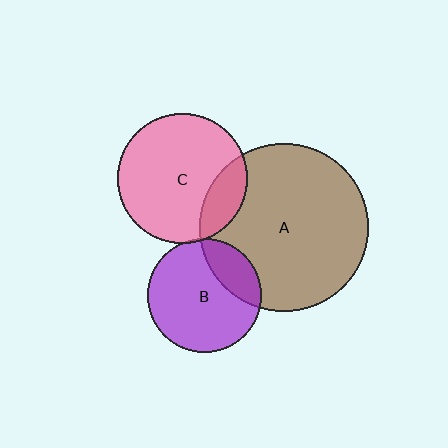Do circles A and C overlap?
Yes.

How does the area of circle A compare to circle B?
Approximately 2.2 times.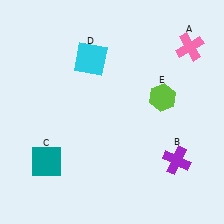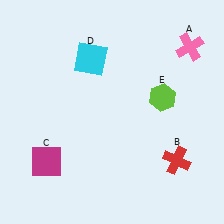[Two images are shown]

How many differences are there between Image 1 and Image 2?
There are 2 differences between the two images.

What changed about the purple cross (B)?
In Image 1, B is purple. In Image 2, it changed to red.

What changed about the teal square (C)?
In Image 1, C is teal. In Image 2, it changed to magenta.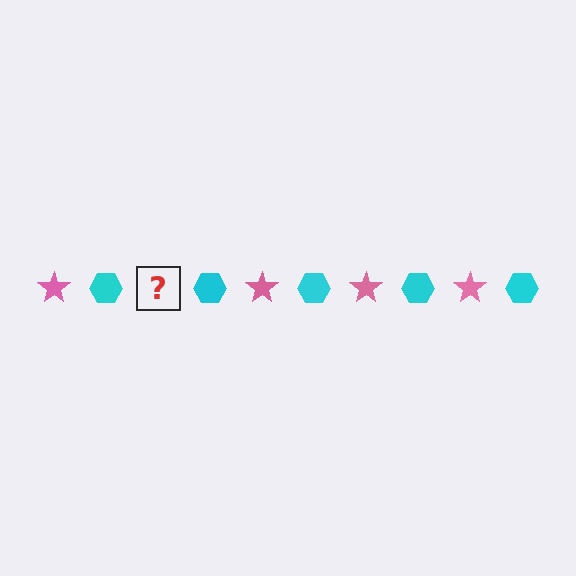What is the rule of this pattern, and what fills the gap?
The rule is that the pattern alternates between pink star and cyan hexagon. The gap should be filled with a pink star.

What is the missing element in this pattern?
The missing element is a pink star.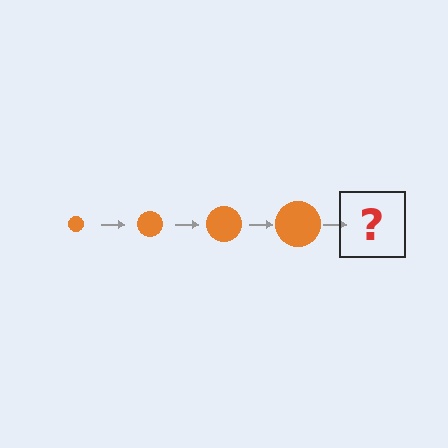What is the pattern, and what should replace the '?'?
The pattern is that the circle gets progressively larger each step. The '?' should be an orange circle, larger than the previous one.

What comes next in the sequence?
The next element should be an orange circle, larger than the previous one.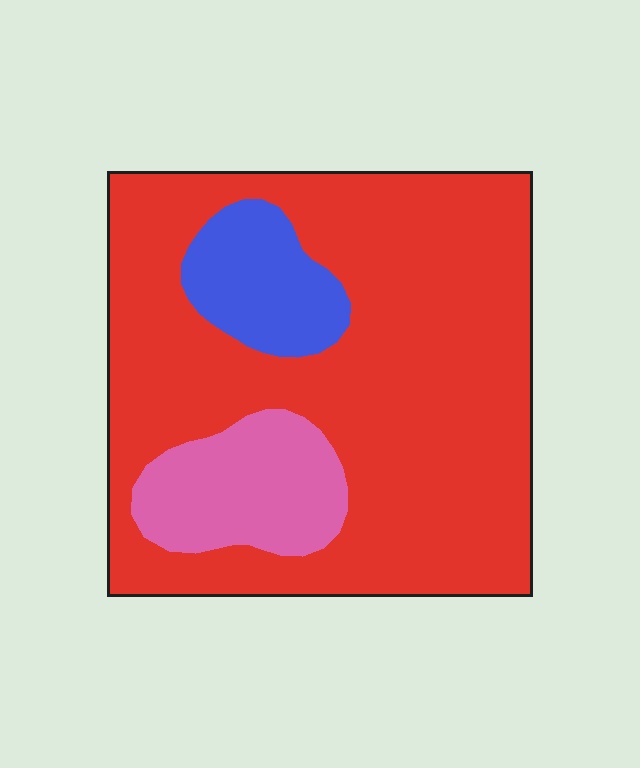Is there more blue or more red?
Red.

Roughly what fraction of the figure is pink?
Pink takes up about one eighth (1/8) of the figure.